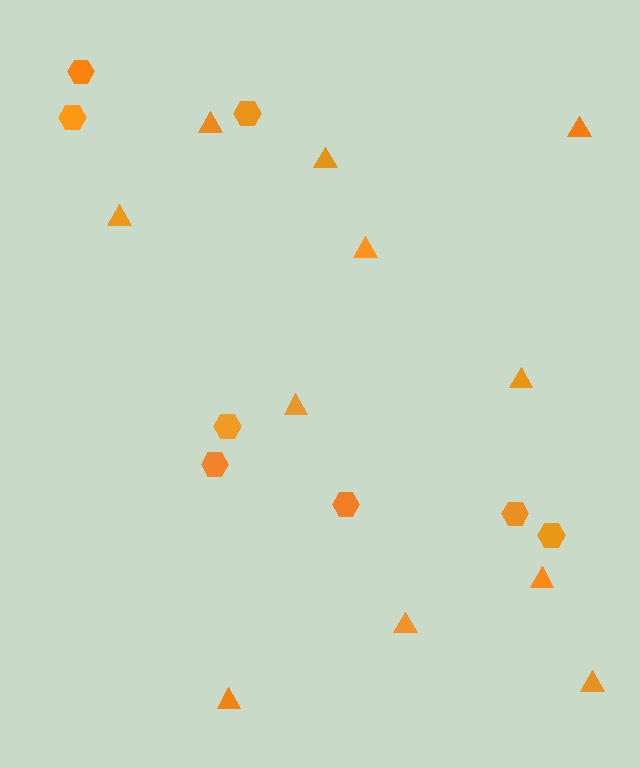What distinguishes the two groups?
There are 2 groups: one group of hexagons (8) and one group of triangles (11).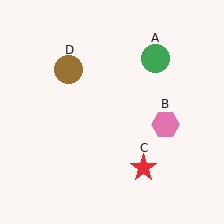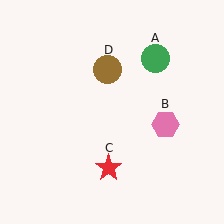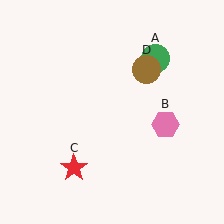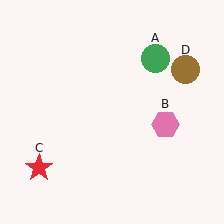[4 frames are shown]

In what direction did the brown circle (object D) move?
The brown circle (object D) moved right.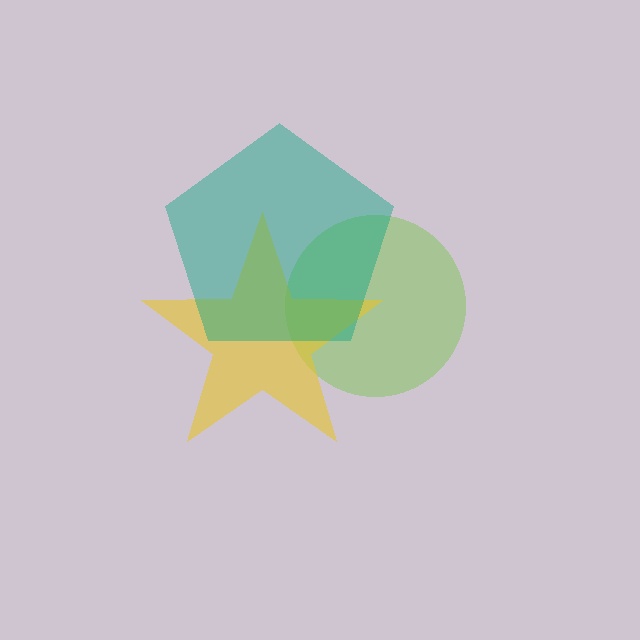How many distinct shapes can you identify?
There are 3 distinct shapes: a lime circle, a yellow star, a teal pentagon.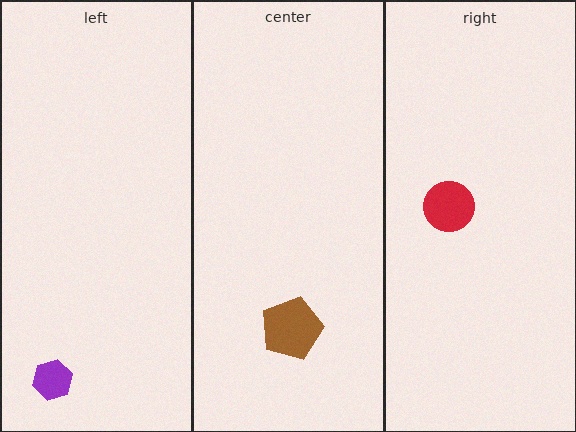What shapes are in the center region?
The brown pentagon.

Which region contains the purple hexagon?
The left region.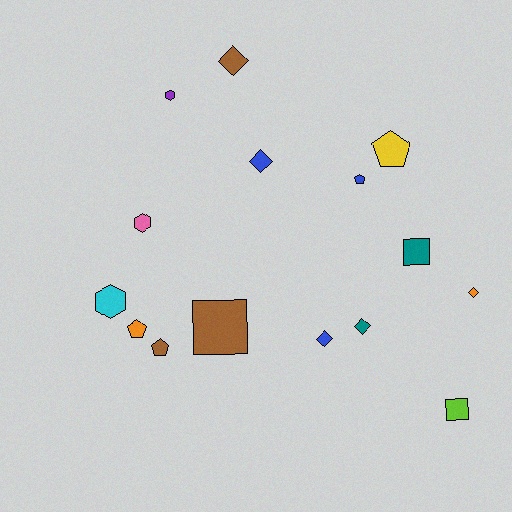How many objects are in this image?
There are 15 objects.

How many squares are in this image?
There are 3 squares.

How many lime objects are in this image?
There is 1 lime object.